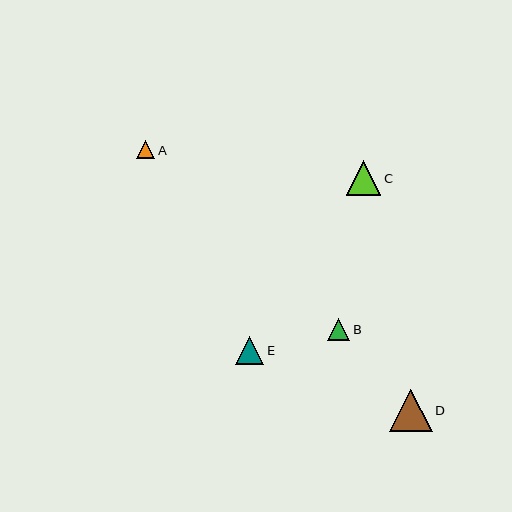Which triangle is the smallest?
Triangle A is the smallest with a size of approximately 18 pixels.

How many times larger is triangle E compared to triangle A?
Triangle E is approximately 1.6 times the size of triangle A.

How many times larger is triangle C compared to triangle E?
Triangle C is approximately 1.2 times the size of triangle E.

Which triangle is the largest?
Triangle D is the largest with a size of approximately 42 pixels.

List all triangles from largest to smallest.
From largest to smallest: D, C, E, B, A.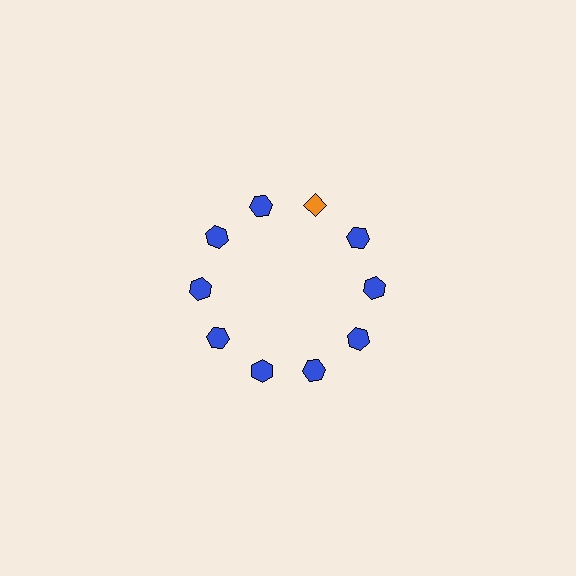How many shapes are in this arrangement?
There are 10 shapes arranged in a ring pattern.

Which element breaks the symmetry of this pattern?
The orange diamond at roughly the 1 o'clock position breaks the symmetry. All other shapes are blue hexagons.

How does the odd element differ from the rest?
It differs in both color (orange instead of blue) and shape (diamond instead of hexagon).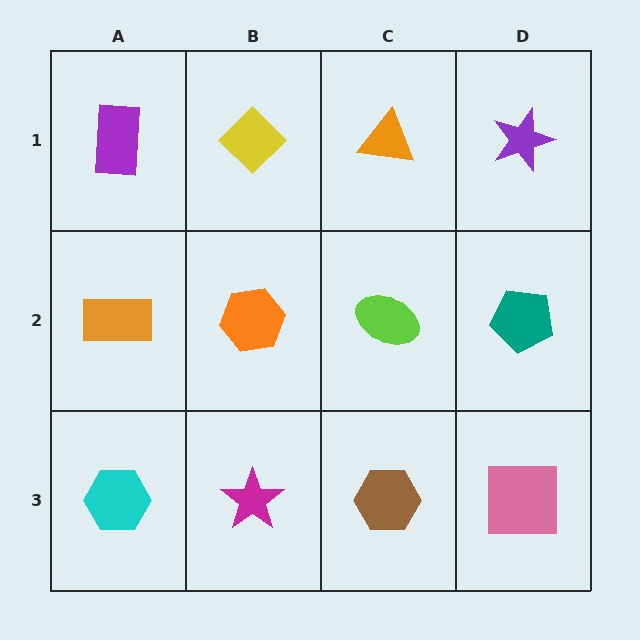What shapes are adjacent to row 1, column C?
A lime ellipse (row 2, column C), a yellow diamond (row 1, column B), a purple star (row 1, column D).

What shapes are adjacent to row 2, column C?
An orange triangle (row 1, column C), a brown hexagon (row 3, column C), an orange hexagon (row 2, column B), a teal pentagon (row 2, column D).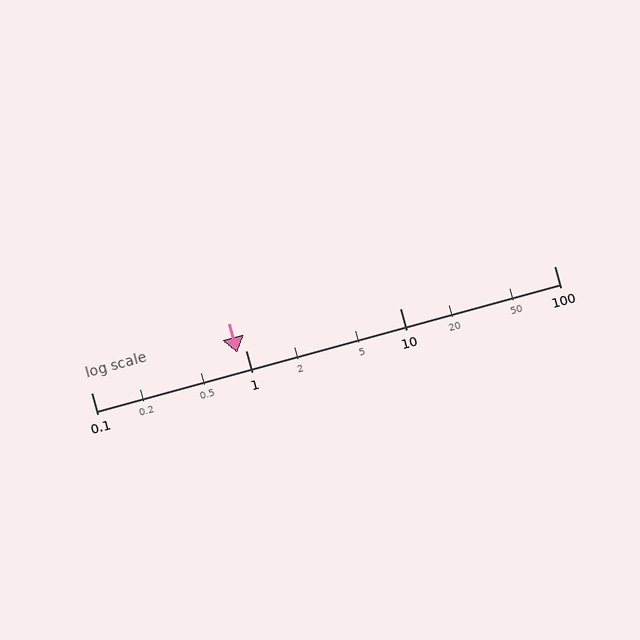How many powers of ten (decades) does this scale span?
The scale spans 3 decades, from 0.1 to 100.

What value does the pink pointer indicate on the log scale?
The pointer indicates approximately 0.88.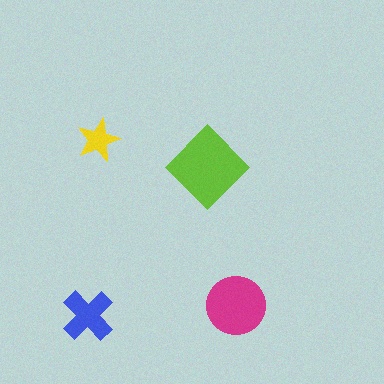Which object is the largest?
The lime diamond.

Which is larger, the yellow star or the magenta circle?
The magenta circle.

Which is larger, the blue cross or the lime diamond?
The lime diamond.